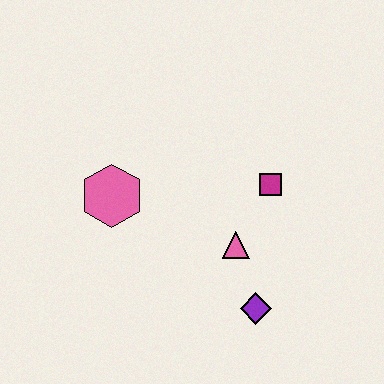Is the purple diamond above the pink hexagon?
No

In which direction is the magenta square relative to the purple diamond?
The magenta square is above the purple diamond.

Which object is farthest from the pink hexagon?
The purple diamond is farthest from the pink hexagon.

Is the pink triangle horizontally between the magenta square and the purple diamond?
No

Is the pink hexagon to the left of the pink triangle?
Yes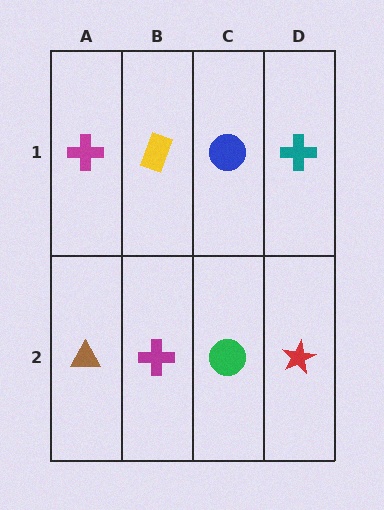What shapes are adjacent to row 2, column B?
A yellow rectangle (row 1, column B), a brown triangle (row 2, column A), a green circle (row 2, column C).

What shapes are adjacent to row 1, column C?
A green circle (row 2, column C), a yellow rectangle (row 1, column B), a teal cross (row 1, column D).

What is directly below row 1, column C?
A green circle.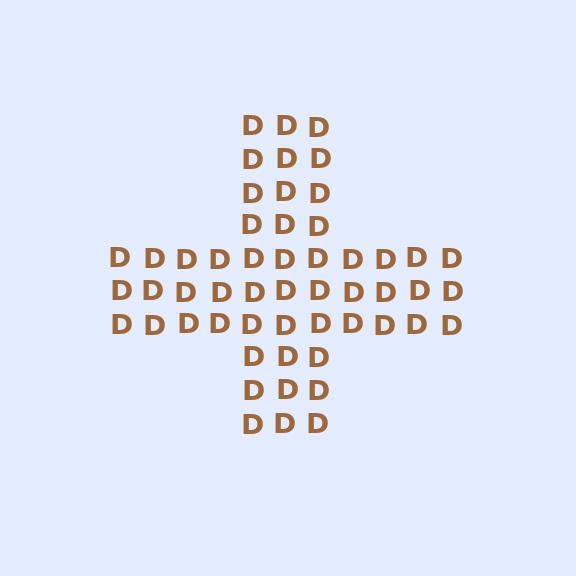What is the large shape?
The large shape is a cross.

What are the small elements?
The small elements are letter D's.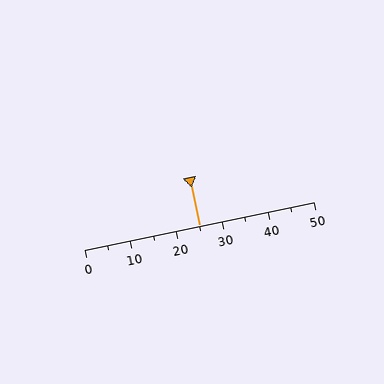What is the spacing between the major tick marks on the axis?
The major ticks are spaced 10 apart.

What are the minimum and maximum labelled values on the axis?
The axis runs from 0 to 50.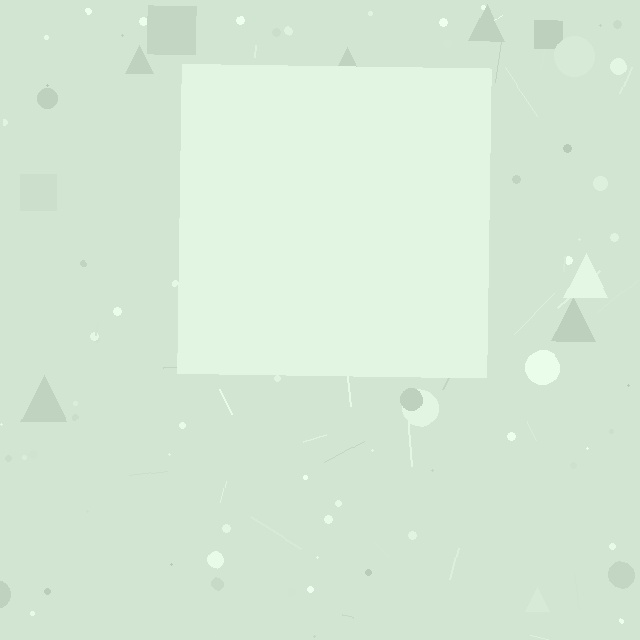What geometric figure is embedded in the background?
A square is embedded in the background.